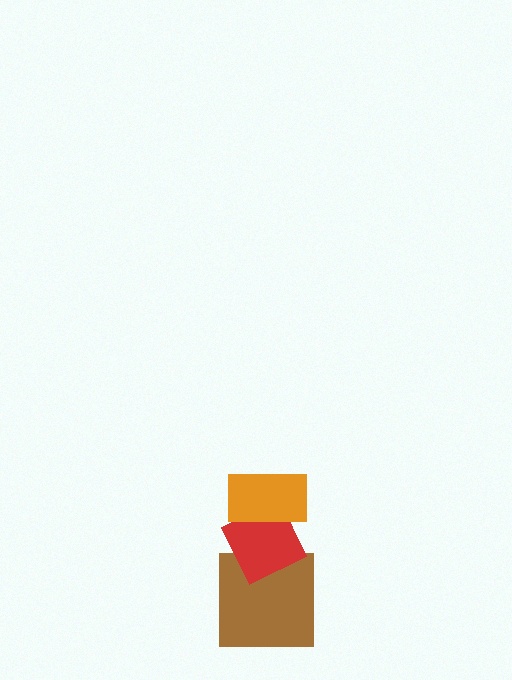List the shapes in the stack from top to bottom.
From top to bottom: the orange rectangle, the red diamond, the brown square.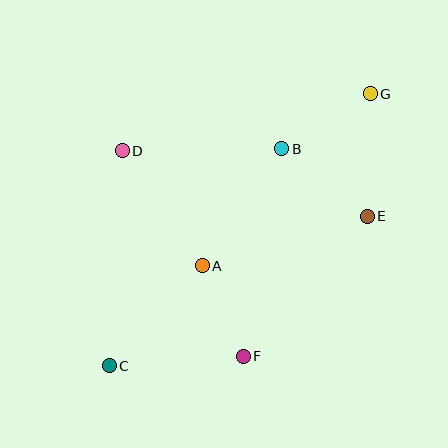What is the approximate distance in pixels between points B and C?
The distance between B and C is approximately 277 pixels.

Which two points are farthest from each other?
Points C and G are farthest from each other.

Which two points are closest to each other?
Points A and F are closest to each other.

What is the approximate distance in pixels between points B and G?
The distance between B and G is approximately 104 pixels.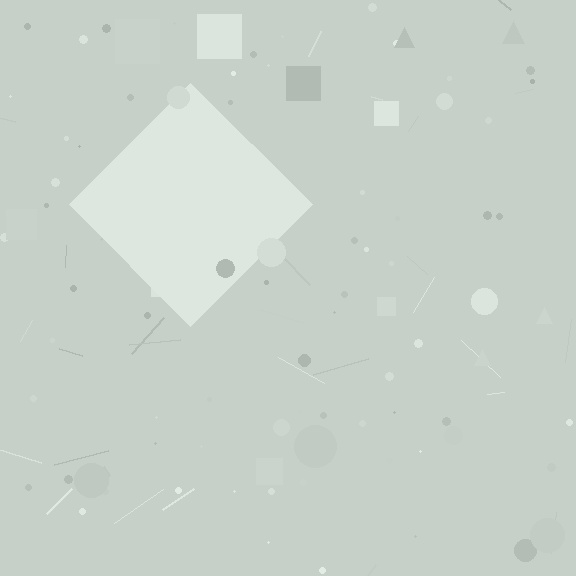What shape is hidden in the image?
A diamond is hidden in the image.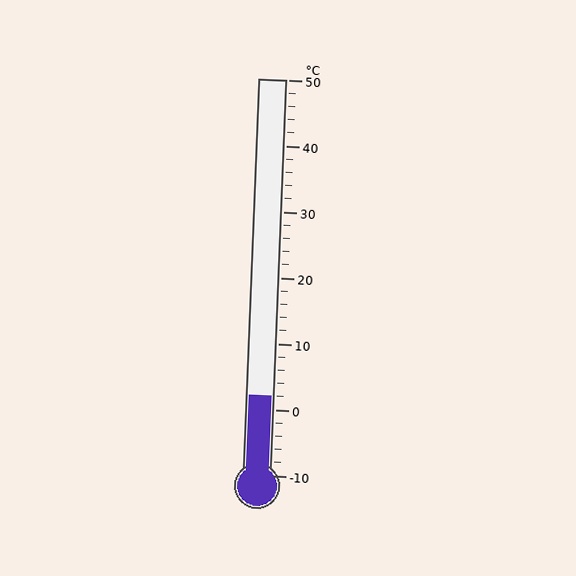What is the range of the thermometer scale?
The thermometer scale ranges from -10°C to 50°C.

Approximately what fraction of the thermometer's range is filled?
The thermometer is filled to approximately 20% of its range.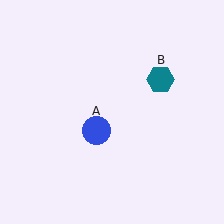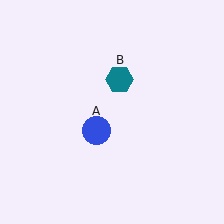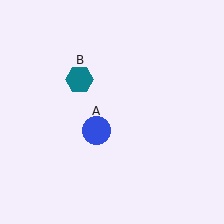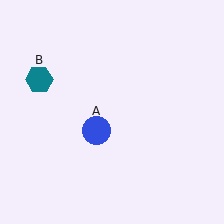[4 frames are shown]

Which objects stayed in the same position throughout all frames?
Blue circle (object A) remained stationary.